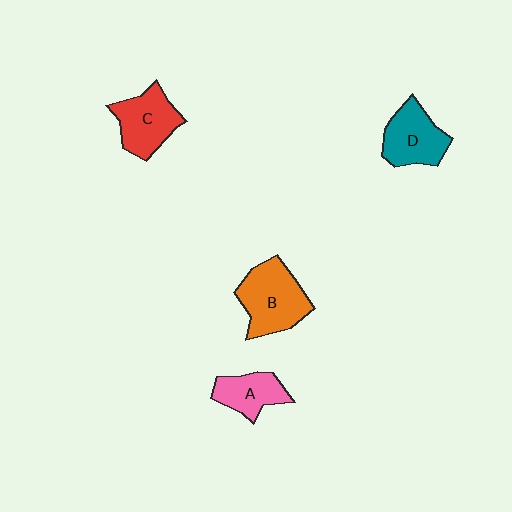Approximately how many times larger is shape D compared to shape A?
Approximately 1.3 times.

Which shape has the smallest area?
Shape A (pink).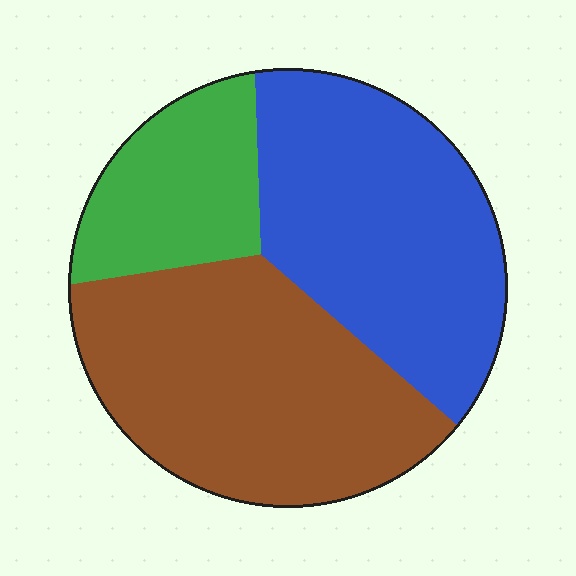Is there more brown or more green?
Brown.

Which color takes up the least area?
Green, at roughly 20%.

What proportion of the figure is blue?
Blue takes up between a quarter and a half of the figure.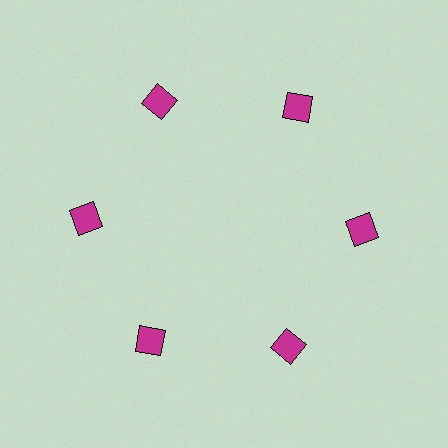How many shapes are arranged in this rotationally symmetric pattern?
There are 6 shapes, arranged in 6 groups of 1.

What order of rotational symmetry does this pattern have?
This pattern has 6-fold rotational symmetry.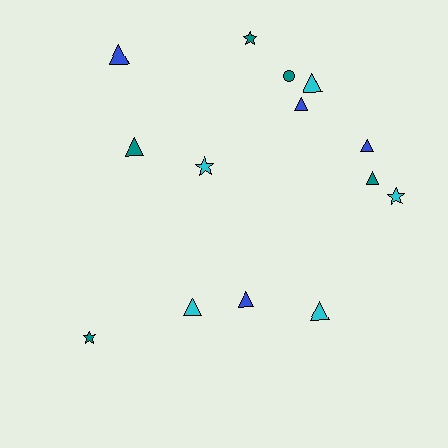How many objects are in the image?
There are 14 objects.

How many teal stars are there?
There are 2 teal stars.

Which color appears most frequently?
Cyan, with 5 objects.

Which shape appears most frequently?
Triangle, with 9 objects.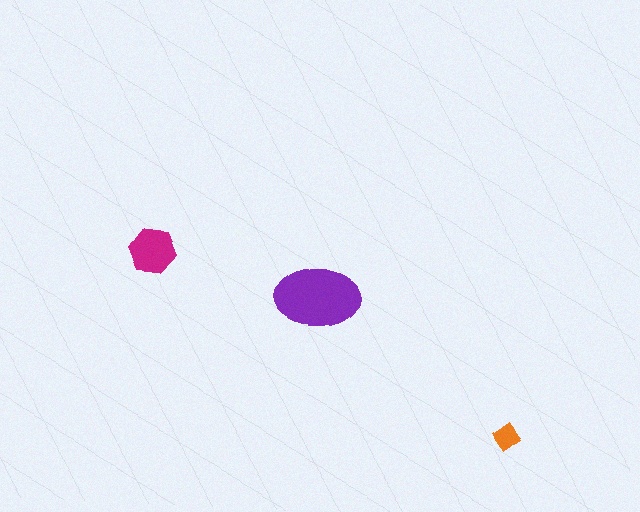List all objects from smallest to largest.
The orange diamond, the magenta hexagon, the purple ellipse.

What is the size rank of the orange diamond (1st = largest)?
3rd.